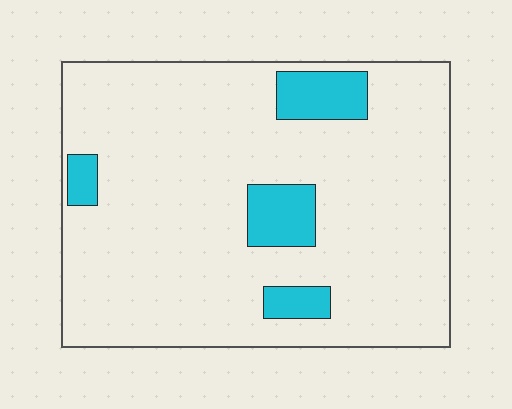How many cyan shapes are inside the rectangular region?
4.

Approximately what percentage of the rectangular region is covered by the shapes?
Approximately 10%.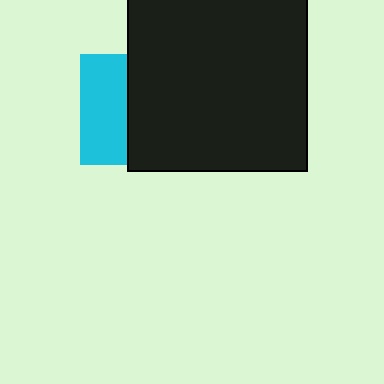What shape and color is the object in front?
The object in front is a black square.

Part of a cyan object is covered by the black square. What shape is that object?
It is a square.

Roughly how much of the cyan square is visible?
A small part of it is visible (roughly 43%).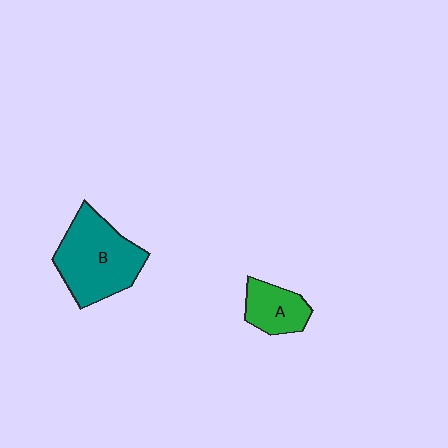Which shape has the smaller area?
Shape A (green).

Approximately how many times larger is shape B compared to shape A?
Approximately 2.1 times.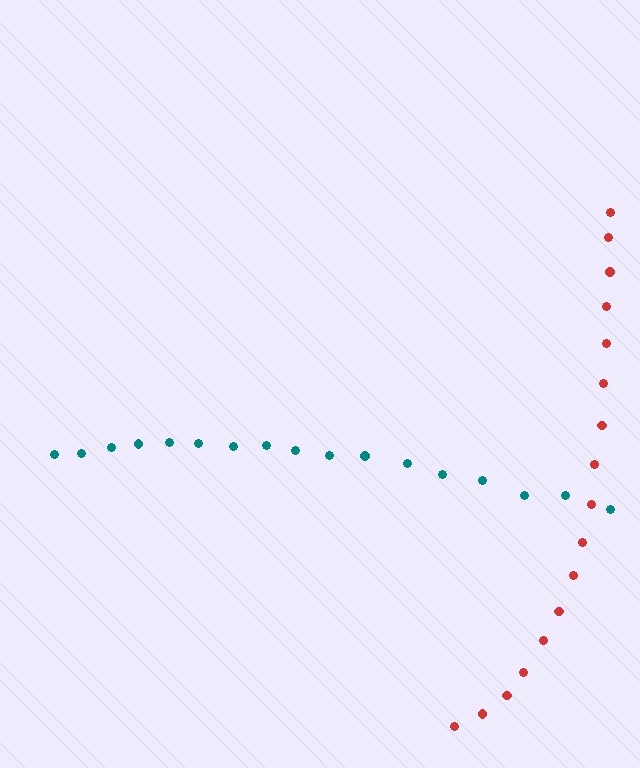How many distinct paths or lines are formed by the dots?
There are 2 distinct paths.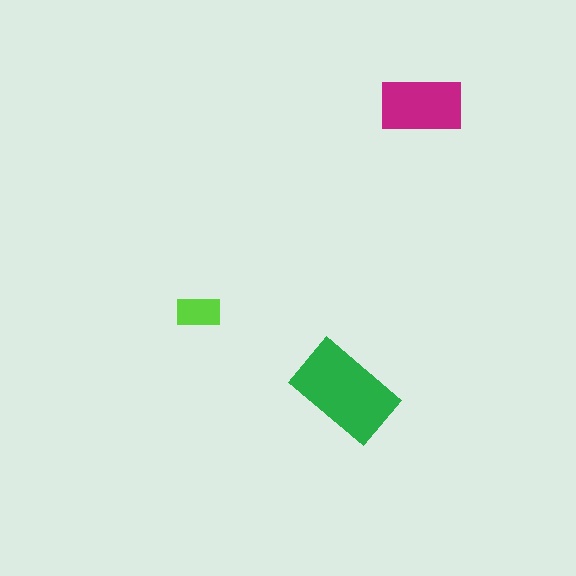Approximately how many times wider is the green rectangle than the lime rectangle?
About 2.5 times wider.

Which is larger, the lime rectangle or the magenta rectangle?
The magenta one.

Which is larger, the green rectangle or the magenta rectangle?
The green one.